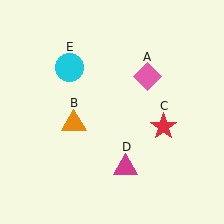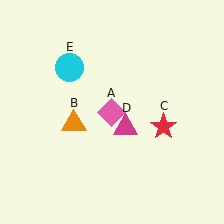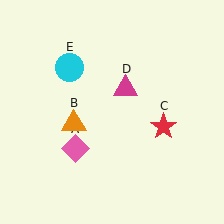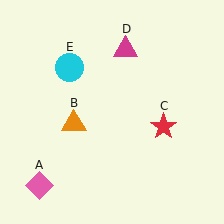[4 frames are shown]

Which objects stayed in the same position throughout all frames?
Orange triangle (object B) and red star (object C) and cyan circle (object E) remained stationary.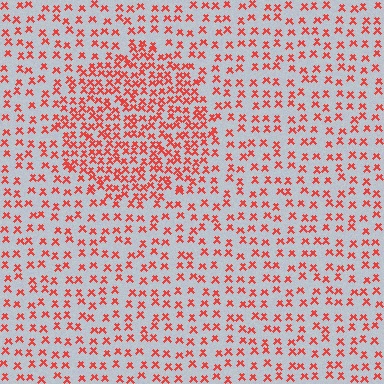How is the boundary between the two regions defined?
The boundary is defined by a change in element density (approximately 2.0x ratio). All elements are the same color, size, and shape.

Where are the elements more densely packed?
The elements are more densely packed inside the circle boundary.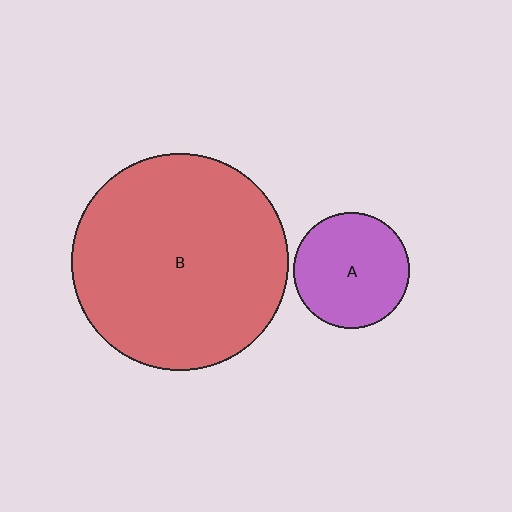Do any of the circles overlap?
No, none of the circles overlap.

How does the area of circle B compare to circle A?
Approximately 3.5 times.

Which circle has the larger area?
Circle B (red).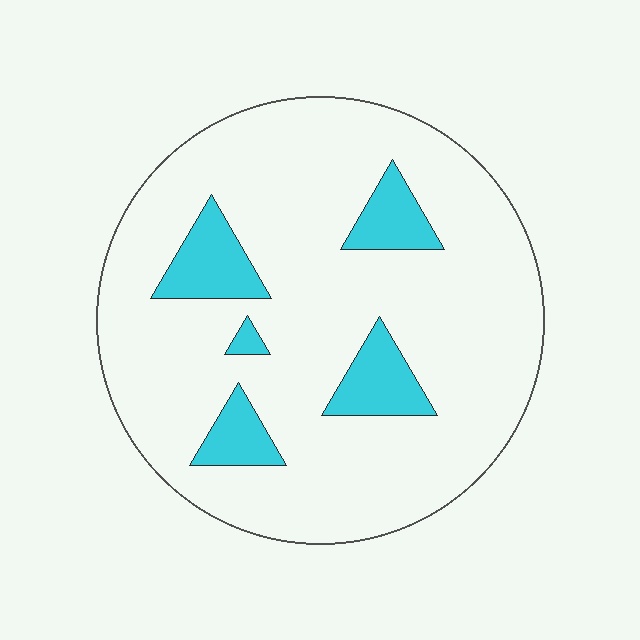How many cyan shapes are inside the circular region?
5.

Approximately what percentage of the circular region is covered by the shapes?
Approximately 15%.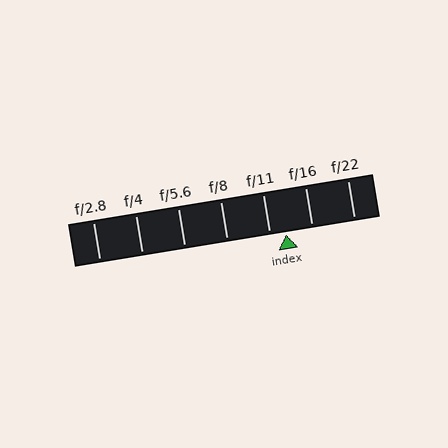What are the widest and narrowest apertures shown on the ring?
The widest aperture shown is f/2.8 and the narrowest is f/22.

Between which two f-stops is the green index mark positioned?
The index mark is between f/11 and f/16.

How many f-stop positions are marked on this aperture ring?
There are 7 f-stop positions marked.